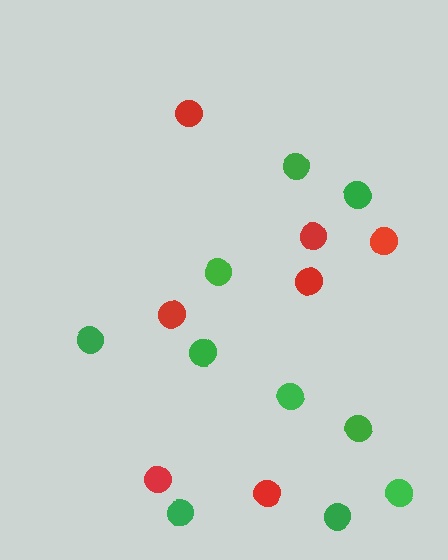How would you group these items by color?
There are 2 groups: one group of red circles (7) and one group of green circles (10).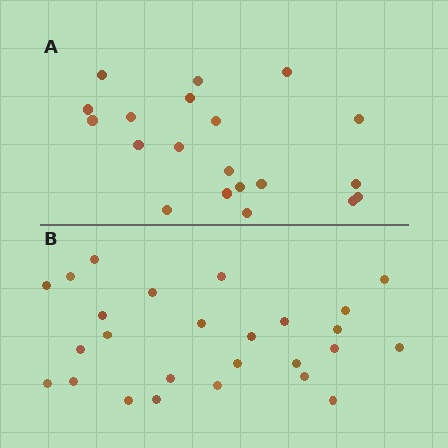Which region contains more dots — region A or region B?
Region B (the bottom region) has more dots.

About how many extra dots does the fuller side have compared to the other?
Region B has about 6 more dots than region A.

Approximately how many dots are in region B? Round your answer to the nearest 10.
About 30 dots. (The exact count is 26, which rounds to 30.)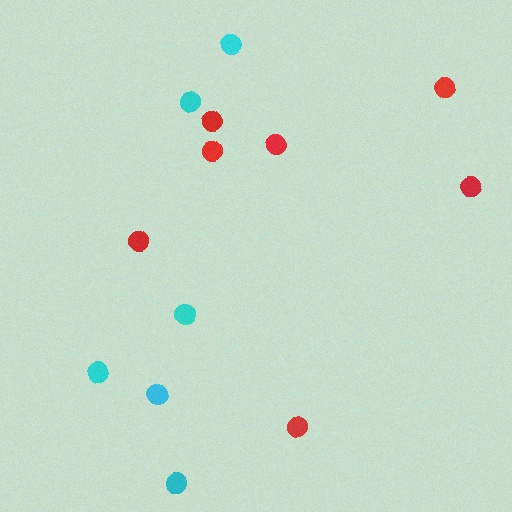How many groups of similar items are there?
There are 2 groups: one group of red circles (7) and one group of cyan circles (6).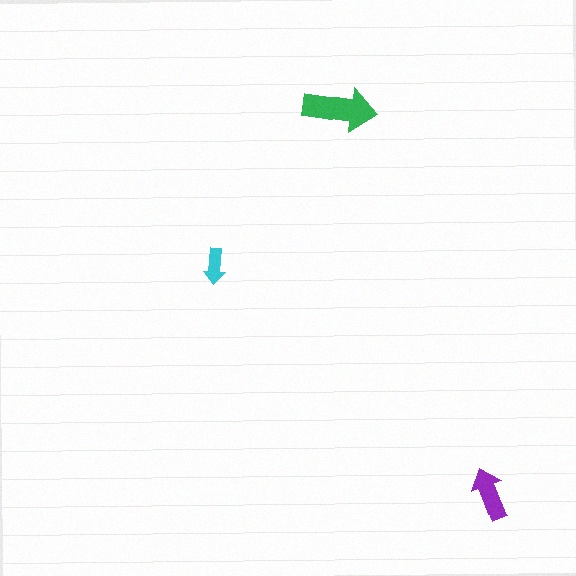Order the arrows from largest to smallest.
the green one, the purple one, the cyan one.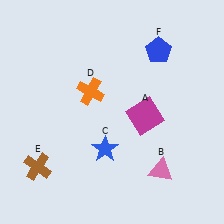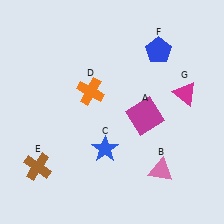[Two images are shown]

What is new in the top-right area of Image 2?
A magenta triangle (G) was added in the top-right area of Image 2.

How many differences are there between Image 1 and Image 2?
There is 1 difference between the two images.